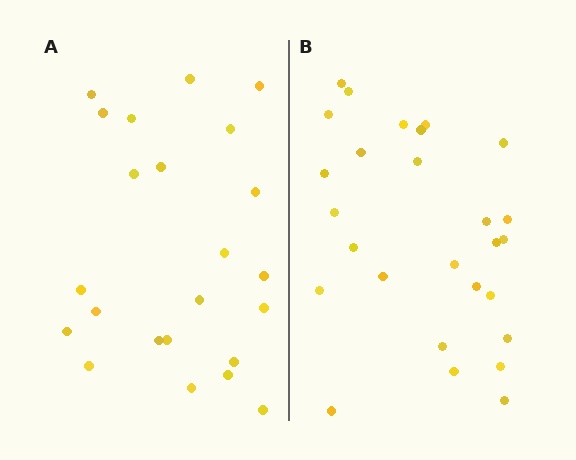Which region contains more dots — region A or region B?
Region B (the right region) has more dots.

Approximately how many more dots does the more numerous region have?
Region B has about 4 more dots than region A.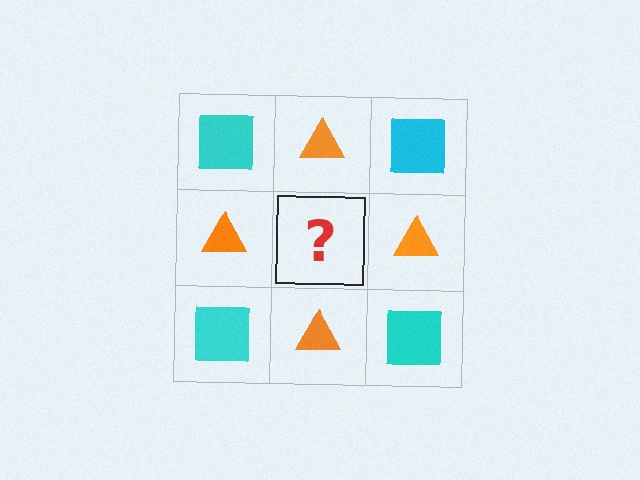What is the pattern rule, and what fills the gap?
The rule is that it alternates cyan square and orange triangle in a checkerboard pattern. The gap should be filled with a cyan square.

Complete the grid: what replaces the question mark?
The question mark should be replaced with a cyan square.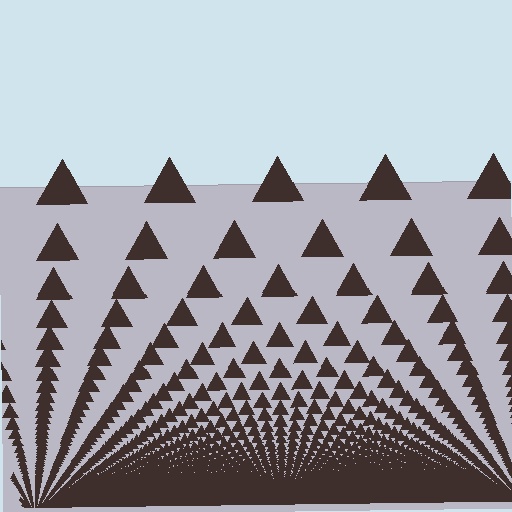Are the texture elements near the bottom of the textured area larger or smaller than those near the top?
Smaller. The gradient is inverted — elements near the bottom are smaller and denser.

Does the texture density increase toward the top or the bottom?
Density increases toward the bottom.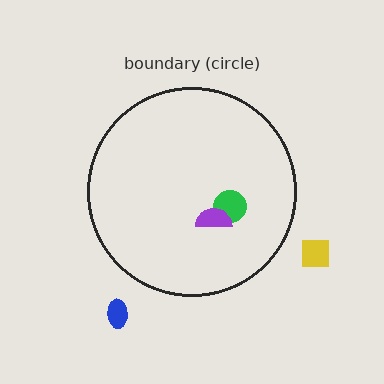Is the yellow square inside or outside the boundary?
Outside.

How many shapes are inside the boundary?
2 inside, 2 outside.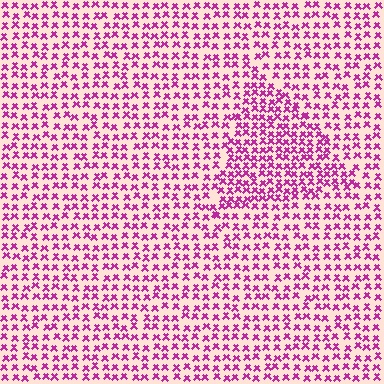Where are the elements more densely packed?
The elements are more densely packed inside the triangle boundary.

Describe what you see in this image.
The image contains small magenta elements arranged at two different densities. A triangle-shaped region is visible where the elements are more densely packed than the surrounding area.